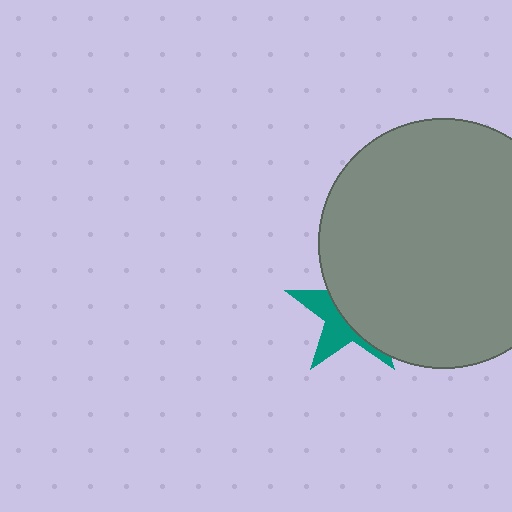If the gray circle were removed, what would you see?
You would see the complete teal star.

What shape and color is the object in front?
The object in front is a gray circle.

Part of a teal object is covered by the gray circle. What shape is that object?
It is a star.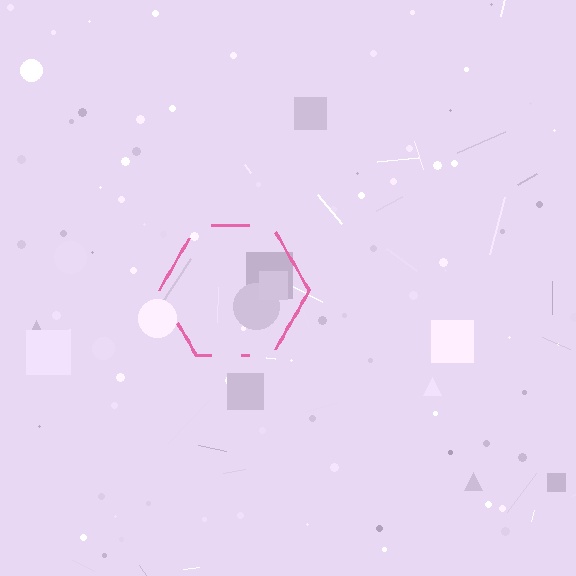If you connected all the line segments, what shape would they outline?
They would outline a hexagon.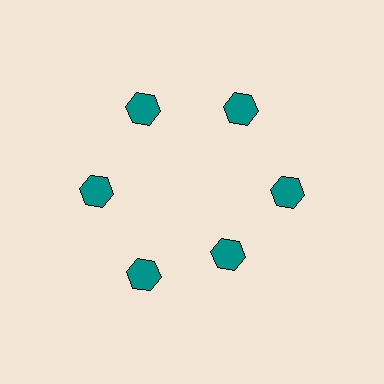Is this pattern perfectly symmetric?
No. The 6 teal hexagons are arranged in a ring, but one element near the 5 o'clock position is pulled inward toward the center, breaking the 6-fold rotational symmetry.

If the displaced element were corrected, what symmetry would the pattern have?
It would have 6-fold rotational symmetry — the pattern would map onto itself every 60 degrees.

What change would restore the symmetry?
The symmetry would be restored by moving it outward, back onto the ring so that all 6 hexagons sit at equal angles and equal distance from the center.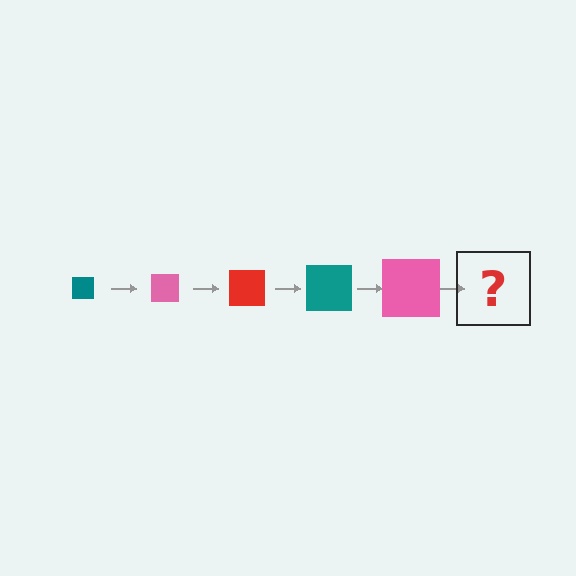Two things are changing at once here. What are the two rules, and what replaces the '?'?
The two rules are that the square grows larger each step and the color cycles through teal, pink, and red. The '?' should be a red square, larger than the previous one.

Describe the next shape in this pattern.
It should be a red square, larger than the previous one.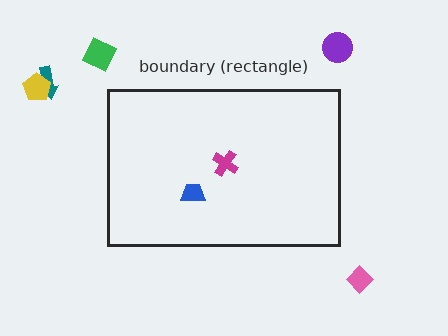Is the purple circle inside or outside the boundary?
Outside.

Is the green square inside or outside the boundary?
Outside.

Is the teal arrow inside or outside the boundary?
Outside.